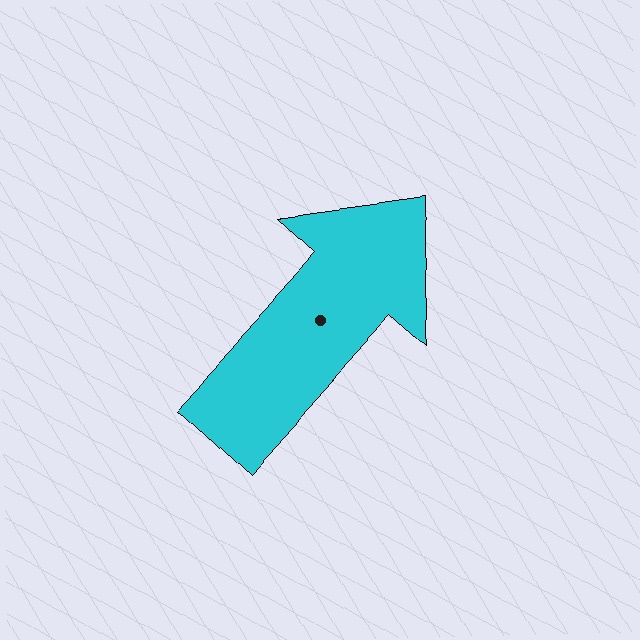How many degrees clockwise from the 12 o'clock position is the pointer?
Approximately 42 degrees.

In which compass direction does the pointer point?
Northeast.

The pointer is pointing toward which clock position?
Roughly 1 o'clock.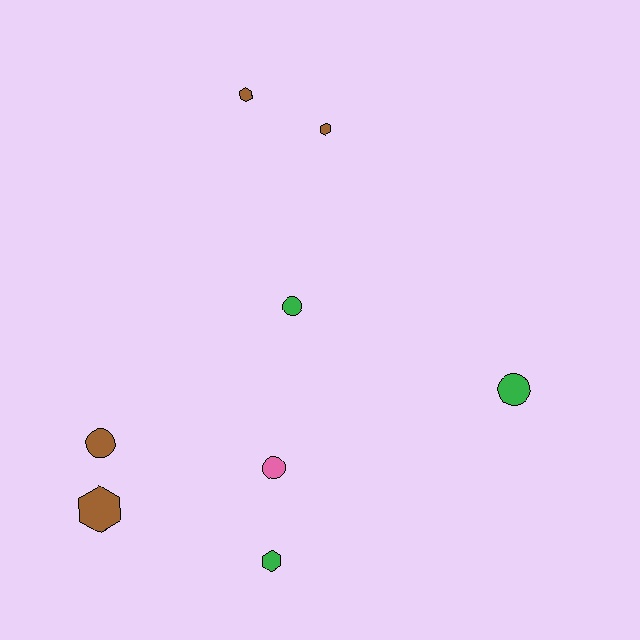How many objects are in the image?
There are 8 objects.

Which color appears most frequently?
Brown, with 4 objects.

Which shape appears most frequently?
Circle, with 4 objects.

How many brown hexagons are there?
There are 3 brown hexagons.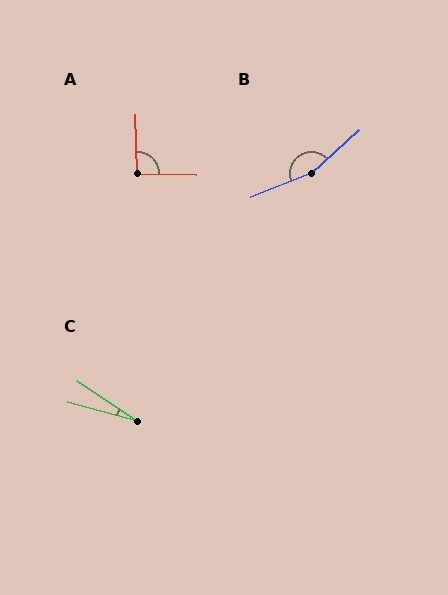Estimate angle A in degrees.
Approximately 92 degrees.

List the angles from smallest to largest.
C (19°), A (92°), B (159°).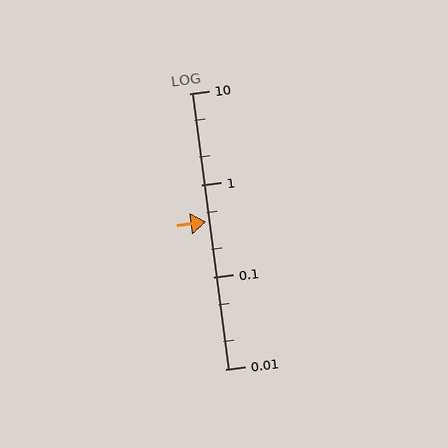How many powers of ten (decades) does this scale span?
The scale spans 3 decades, from 0.01 to 10.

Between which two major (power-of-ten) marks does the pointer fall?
The pointer is between 0.1 and 1.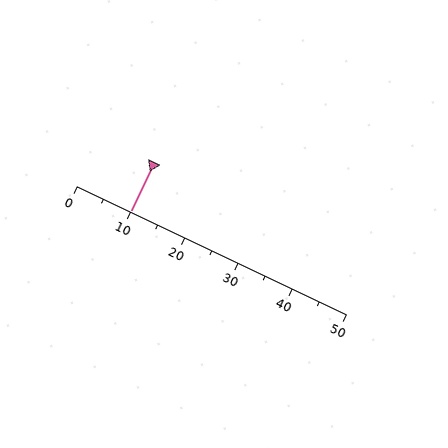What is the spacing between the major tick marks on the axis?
The major ticks are spaced 10 apart.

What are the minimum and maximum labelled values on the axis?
The axis runs from 0 to 50.